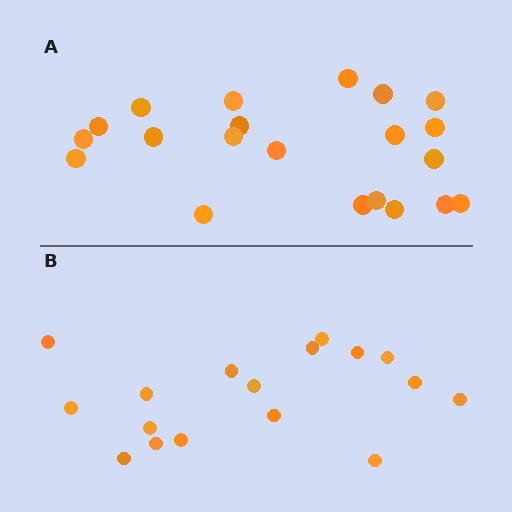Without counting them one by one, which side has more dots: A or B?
Region A (the top region) has more dots.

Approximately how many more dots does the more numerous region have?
Region A has about 4 more dots than region B.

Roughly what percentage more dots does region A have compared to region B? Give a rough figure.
About 25% more.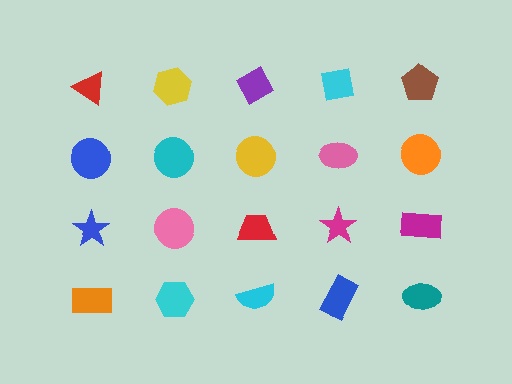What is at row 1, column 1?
A red triangle.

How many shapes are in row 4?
5 shapes.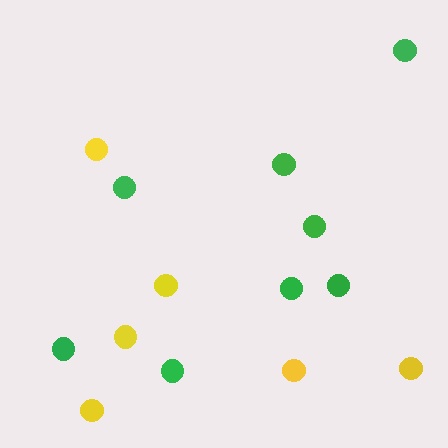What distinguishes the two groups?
There are 2 groups: one group of yellow circles (6) and one group of green circles (8).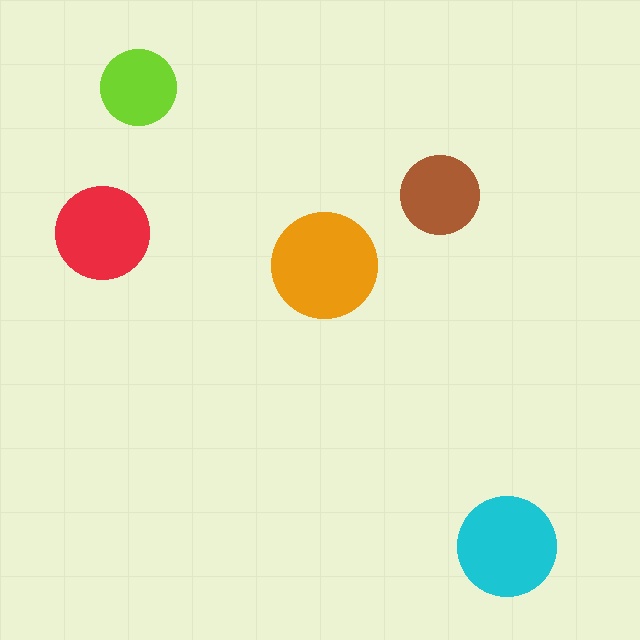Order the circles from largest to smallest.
the orange one, the cyan one, the red one, the brown one, the lime one.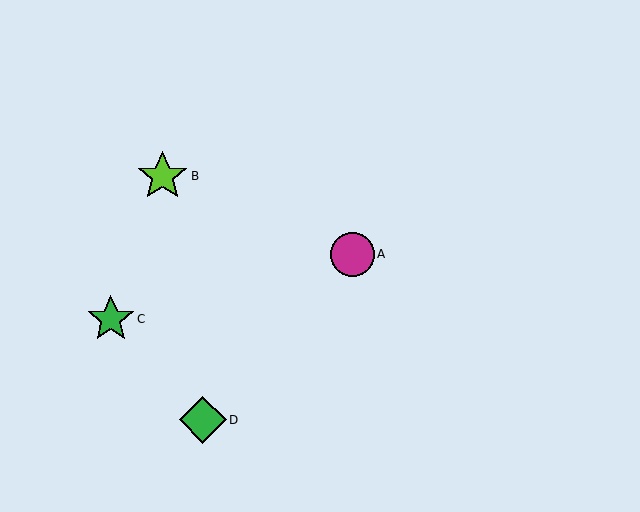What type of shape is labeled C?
Shape C is a green star.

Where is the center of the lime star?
The center of the lime star is at (162, 176).